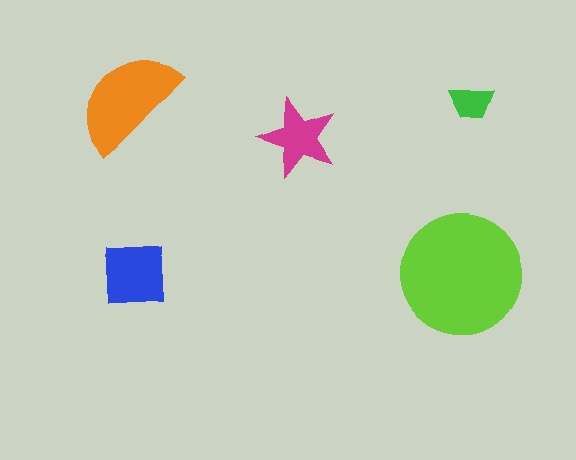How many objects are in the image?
There are 5 objects in the image.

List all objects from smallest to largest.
The green trapezoid, the magenta star, the blue square, the orange semicircle, the lime circle.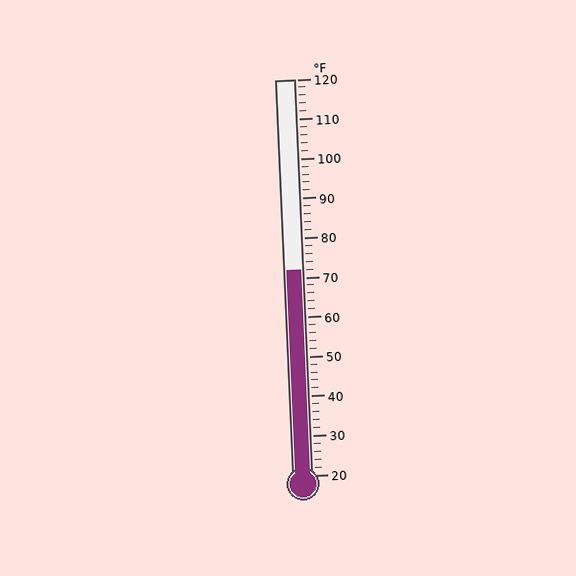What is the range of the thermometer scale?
The thermometer scale ranges from 20°F to 120°F.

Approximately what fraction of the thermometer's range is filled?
The thermometer is filled to approximately 50% of its range.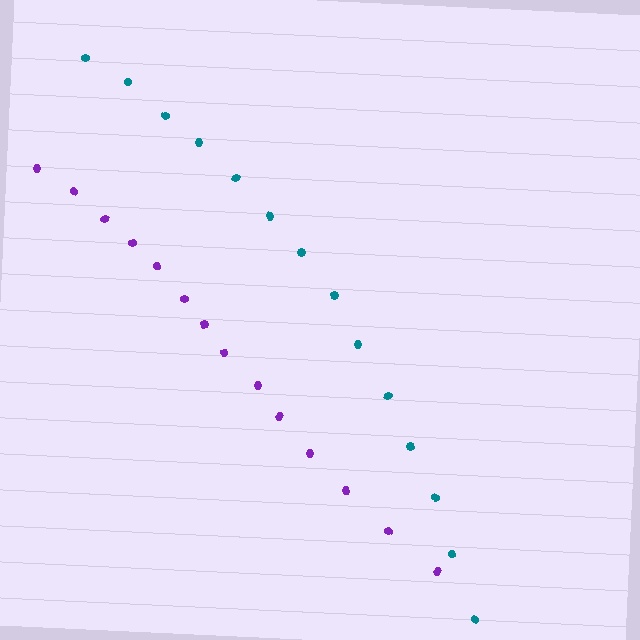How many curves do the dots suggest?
There are 2 distinct paths.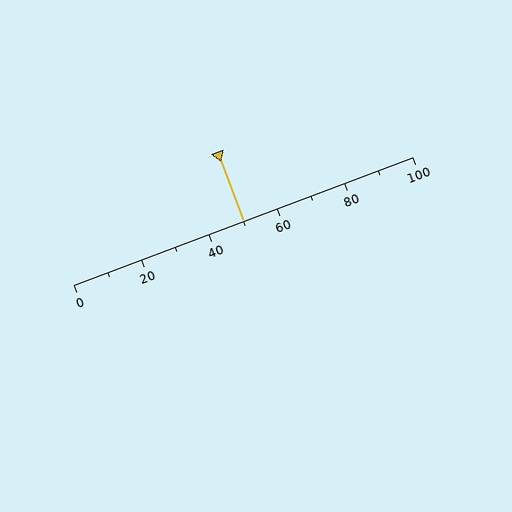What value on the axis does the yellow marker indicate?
The marker indicates approximately 50.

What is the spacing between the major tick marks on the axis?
The major ticks are spaced 20 apart.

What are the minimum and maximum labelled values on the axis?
The axis runs from 0 to 100.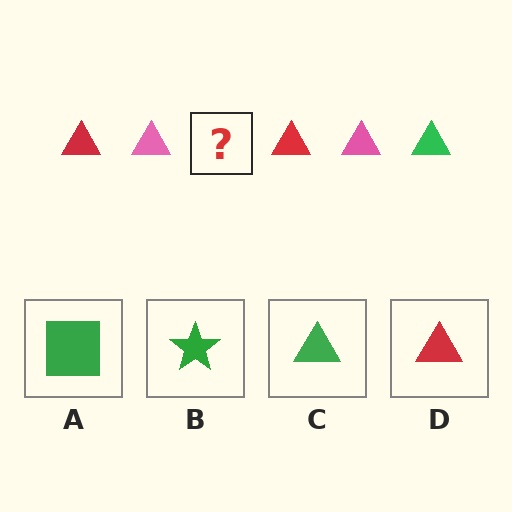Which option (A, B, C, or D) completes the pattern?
C.